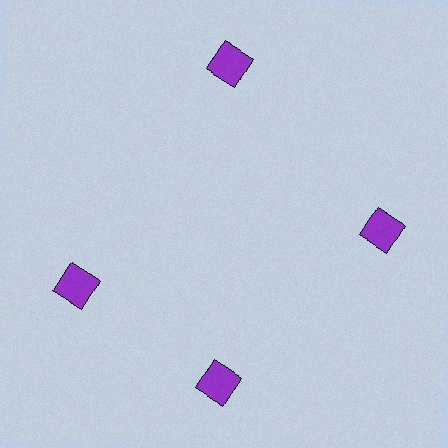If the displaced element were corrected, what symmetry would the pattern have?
It would have 4-fold rotational symmetry — the pattern would map onto itself every 90 degrees.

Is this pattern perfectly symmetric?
No. The 4 purple squares are arranged in a ring, but one element near the 9 o'clock position is rotated out of alignment along the ring, breaking the 4-fold rotational symmetry.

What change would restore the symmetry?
The symmetry would be restored by rotating it back into even spacing with its neighbors so that all 4 squares sit at equal angles and equal distance from the center.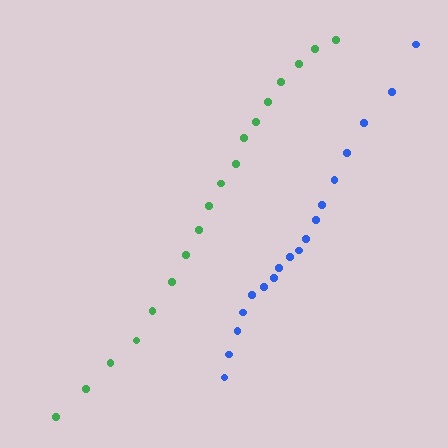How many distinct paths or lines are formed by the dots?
There are 2 distinct paths.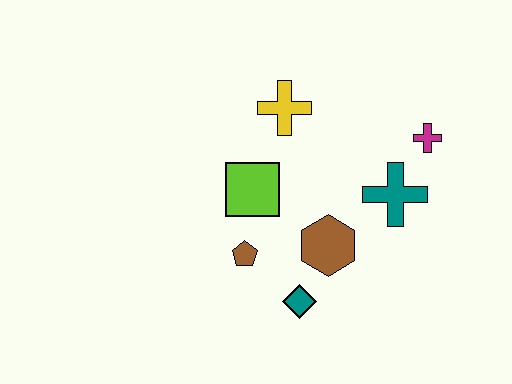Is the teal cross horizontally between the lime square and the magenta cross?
Yes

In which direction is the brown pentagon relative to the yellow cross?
The brown pentagon is below the yellow cross.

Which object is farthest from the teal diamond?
The magenta cross is farthest from the teal diamond.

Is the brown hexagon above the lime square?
No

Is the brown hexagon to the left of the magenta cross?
Yes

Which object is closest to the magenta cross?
The teal cross is closest to the magenta cross.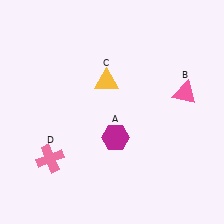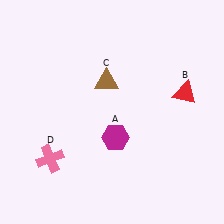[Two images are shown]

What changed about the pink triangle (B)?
In Image 1, B is pink. In Image 2, it changed to red.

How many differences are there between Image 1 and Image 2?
There are 2 differences between the two images.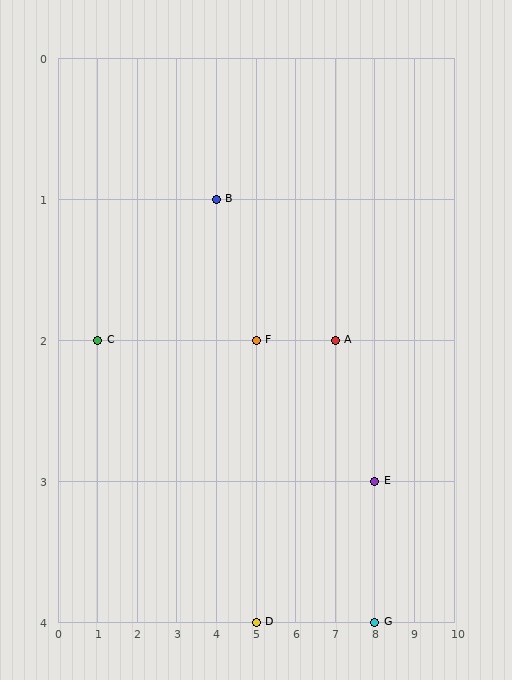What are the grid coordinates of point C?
Point C is at grid coordinates (1, 2).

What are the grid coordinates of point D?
Point D is at grid coordinates (5, 4).